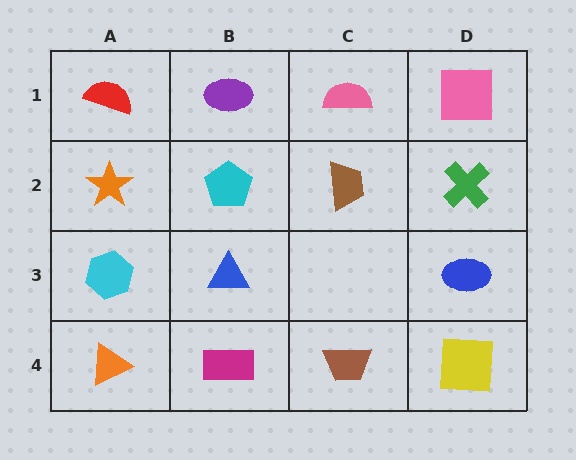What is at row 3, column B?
A blue triangle.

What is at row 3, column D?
A blue ellipse.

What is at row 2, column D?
A green cross.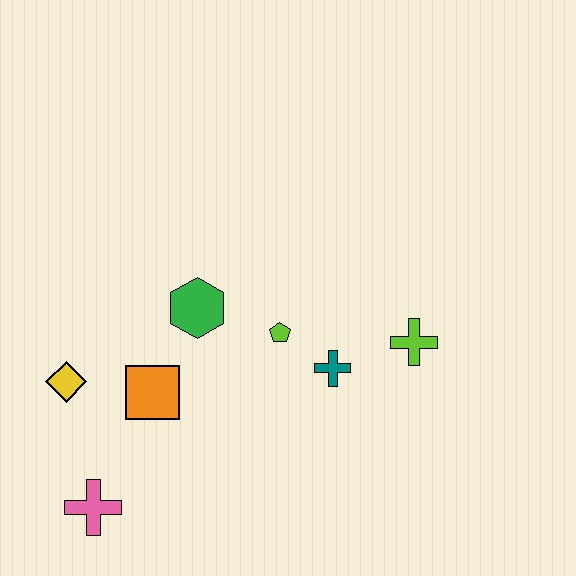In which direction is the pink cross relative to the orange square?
The pink cross is below the orange square.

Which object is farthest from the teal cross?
The pink cross is farthest from the teal cross.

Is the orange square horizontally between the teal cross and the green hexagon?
No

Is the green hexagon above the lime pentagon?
Yes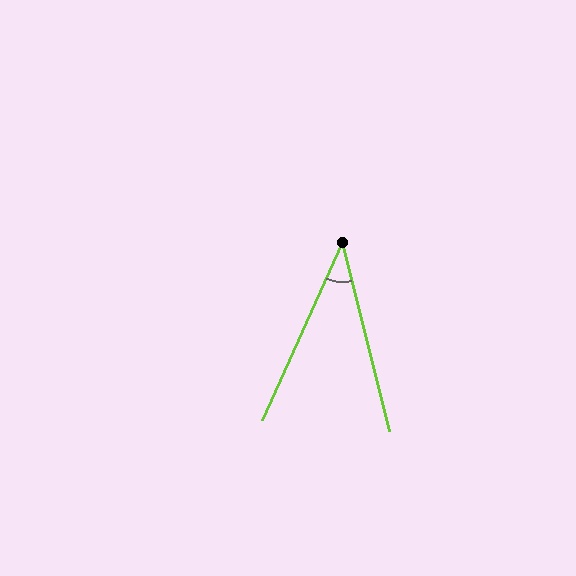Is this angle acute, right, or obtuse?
It is acute.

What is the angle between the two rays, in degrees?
Approximately 38 degrees.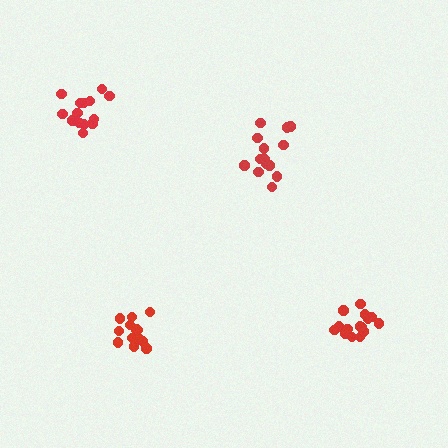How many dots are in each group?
Group 1: 14 dots, Group 2: 15 dots, Group 3: 14 dots, Group 4: 15 dots (58 total).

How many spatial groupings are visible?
There are 4 spatial groupings.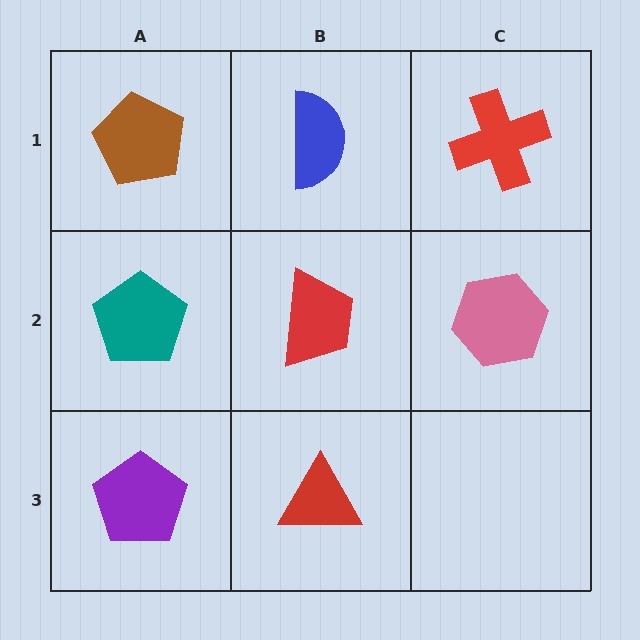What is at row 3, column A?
A purple pentagon.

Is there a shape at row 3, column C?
No, that cell is empty.